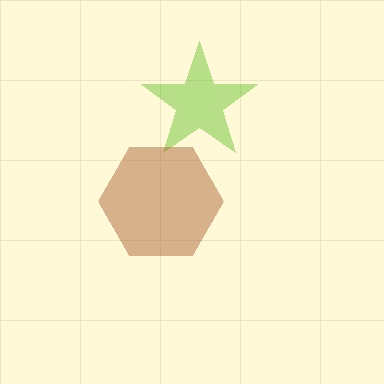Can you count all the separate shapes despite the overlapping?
Yes, there are 2 separate shapes.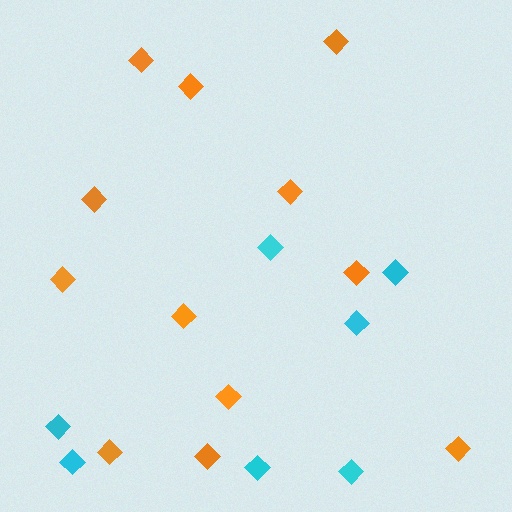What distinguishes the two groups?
There are 2 groups: one group of orange diamonds (12) and one group of cyan diamonds (7).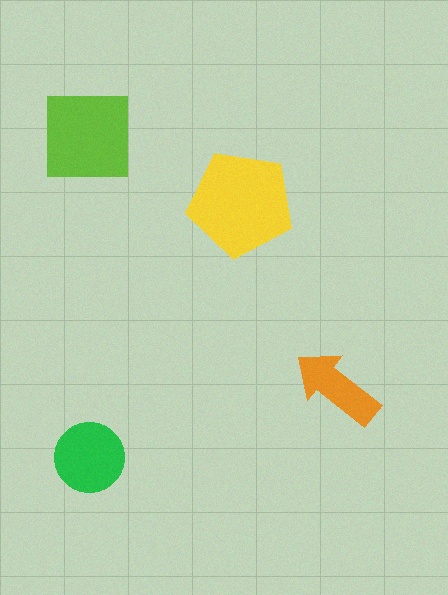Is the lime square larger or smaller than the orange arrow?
Larger.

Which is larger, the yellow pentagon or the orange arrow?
The yellow pentagon.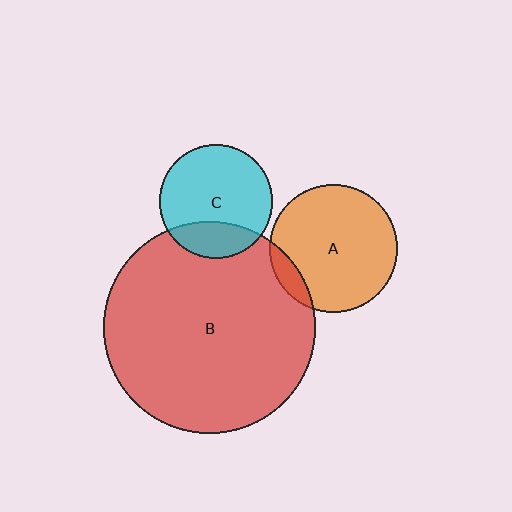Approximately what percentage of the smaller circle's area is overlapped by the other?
Approximately 10%.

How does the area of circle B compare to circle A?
Approximately 2.7 times.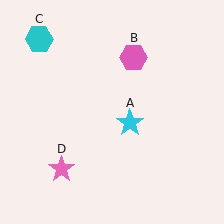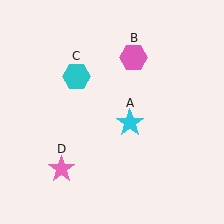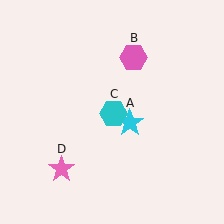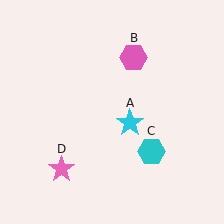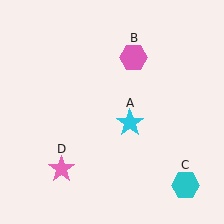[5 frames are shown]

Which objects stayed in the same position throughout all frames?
Cyan star (object A) and pink hexagon (object B) and pink star (object D) remained stationary.